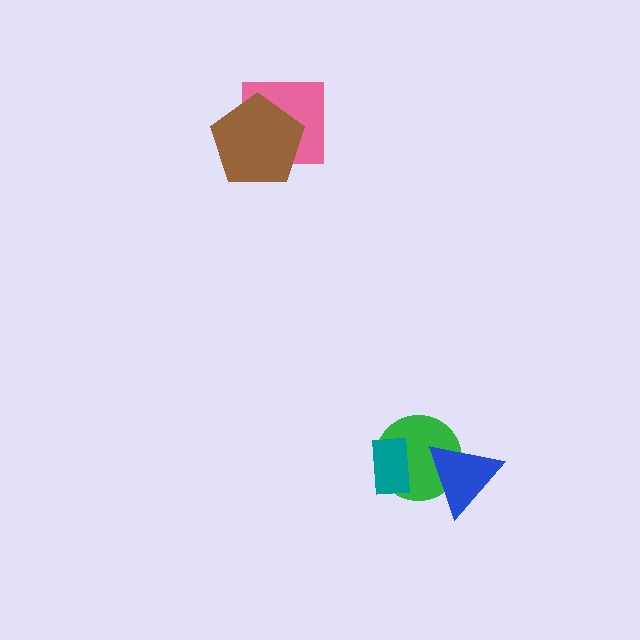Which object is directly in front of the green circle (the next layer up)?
The blue triangle is directly in front of the green circle.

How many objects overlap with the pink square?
1 object overlaps with the pink square.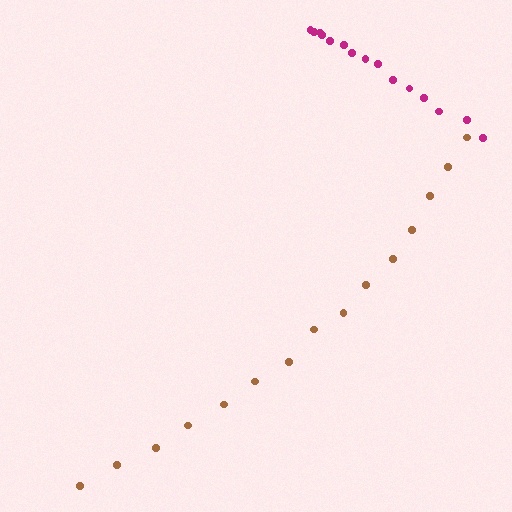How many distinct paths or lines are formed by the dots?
There are 2 distinct paths.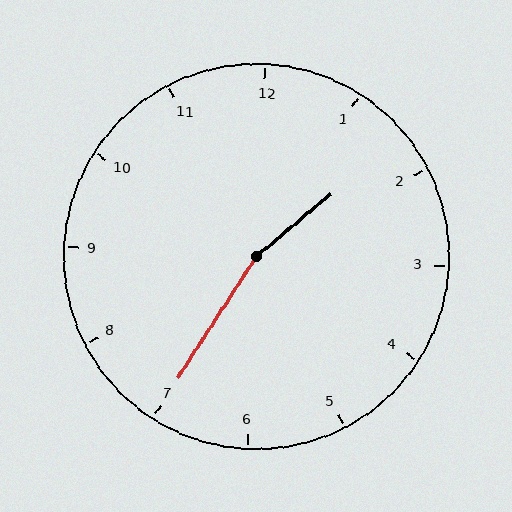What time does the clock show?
1:35.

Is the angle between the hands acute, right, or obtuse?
It is obtuse.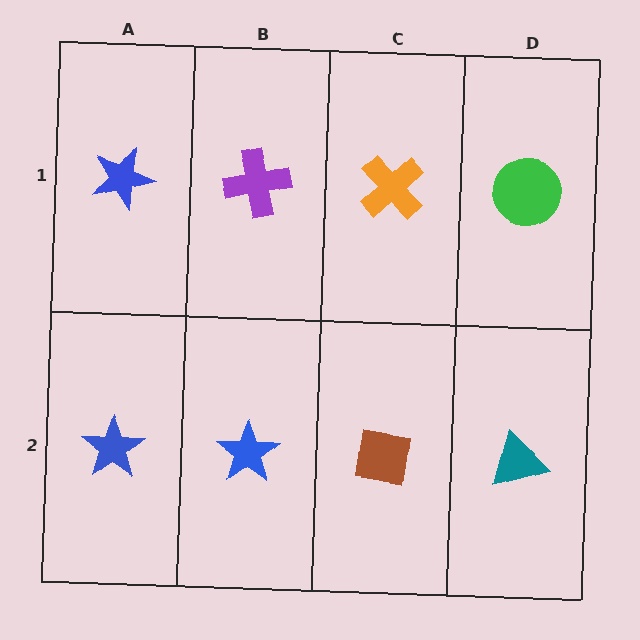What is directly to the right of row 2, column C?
A teal triangle.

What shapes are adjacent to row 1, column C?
A brown square (row 2, column C), a purple cross (row 1, column B), a green circle (row 1, column D).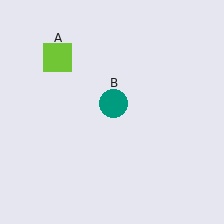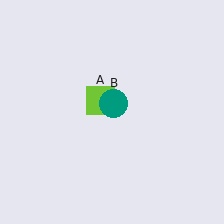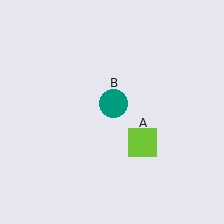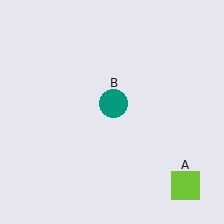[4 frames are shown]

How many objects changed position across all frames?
1 object changed position: lime square (object A).